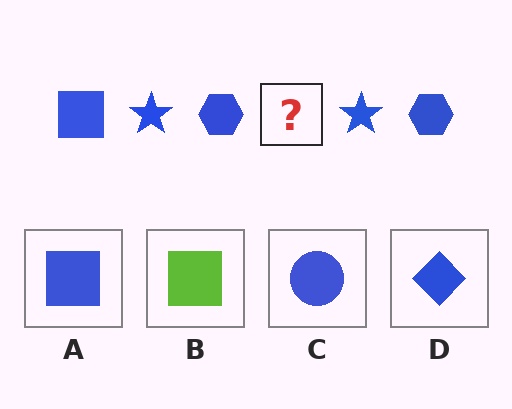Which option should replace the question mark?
Option A.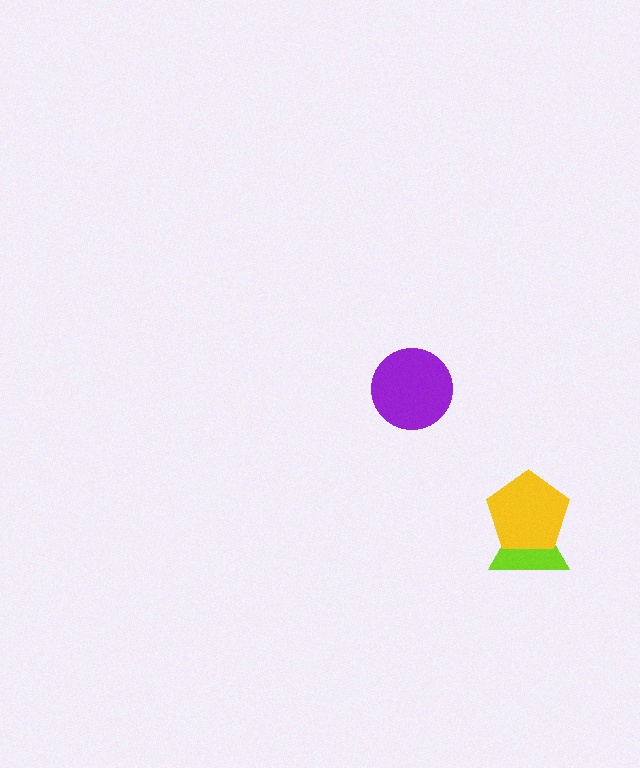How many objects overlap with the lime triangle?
1 object overlaps with the lime triangle.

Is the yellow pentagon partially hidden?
No, no other shape covers it.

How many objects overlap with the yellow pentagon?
1 object overlaps with the yellow pentagon.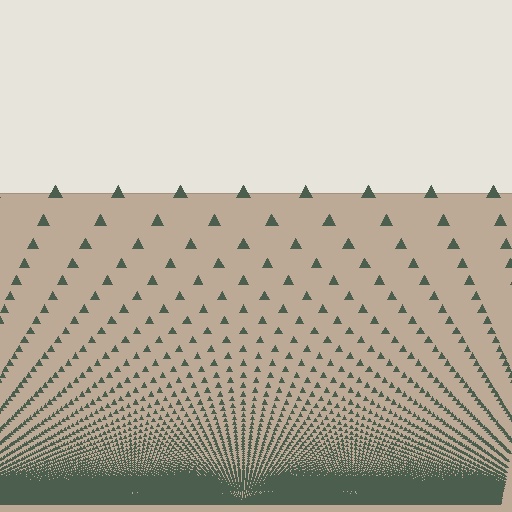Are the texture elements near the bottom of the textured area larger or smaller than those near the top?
Smaller. The gradient is inverted — elements near the bottom are smaller and denser.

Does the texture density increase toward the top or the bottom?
Density increases toward the bottom.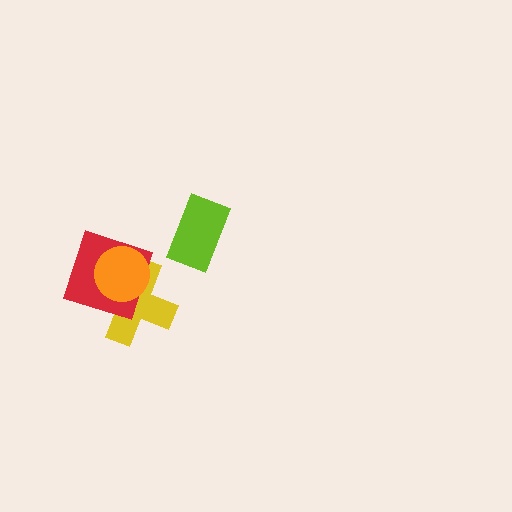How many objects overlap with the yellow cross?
2 objects overlap with the yellow cross.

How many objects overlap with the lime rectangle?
0 objects overlap with the lime rectangle.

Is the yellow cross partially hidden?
Yes, it is partially covered by another shape.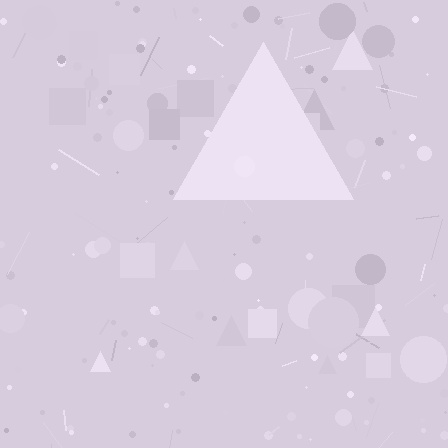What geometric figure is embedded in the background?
A triangle is embedded in the background.